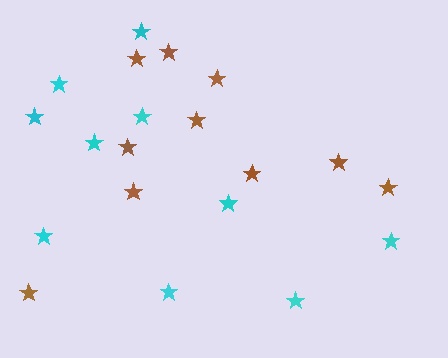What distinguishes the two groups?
There are 2 groups: one group of cyan stars (10) and one group of brown stars (10).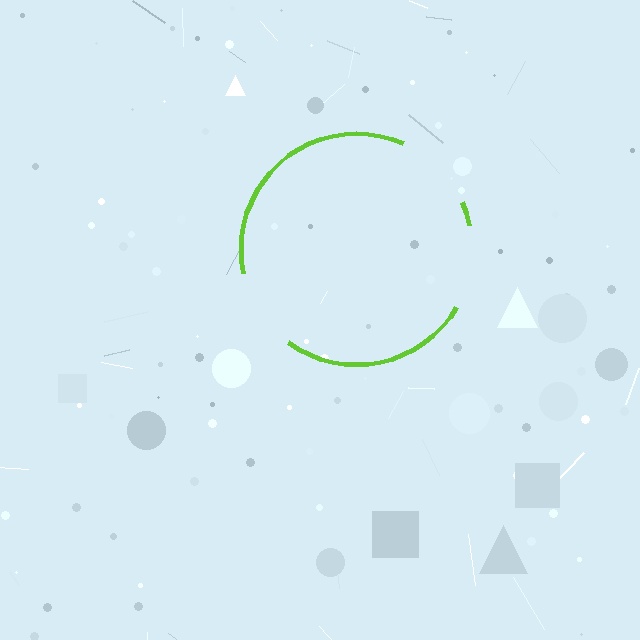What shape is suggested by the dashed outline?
The dashed outline suggests a circle.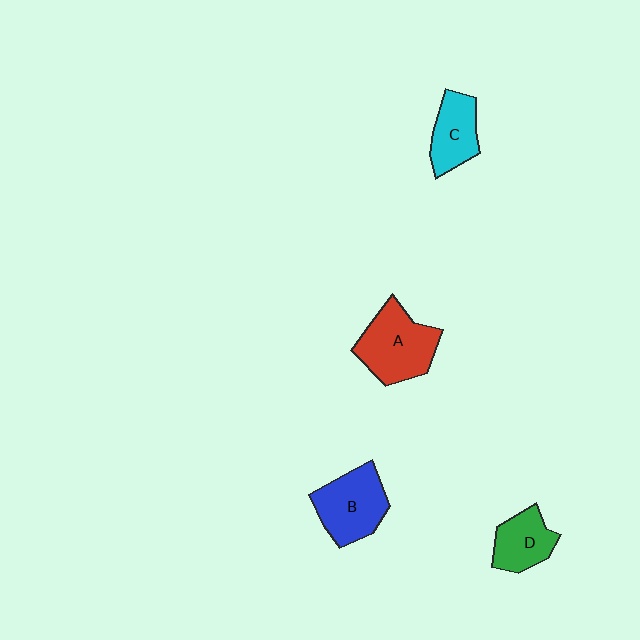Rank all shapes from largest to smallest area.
From largest to smallest: A (red), B (blue), C (cyan), D (green).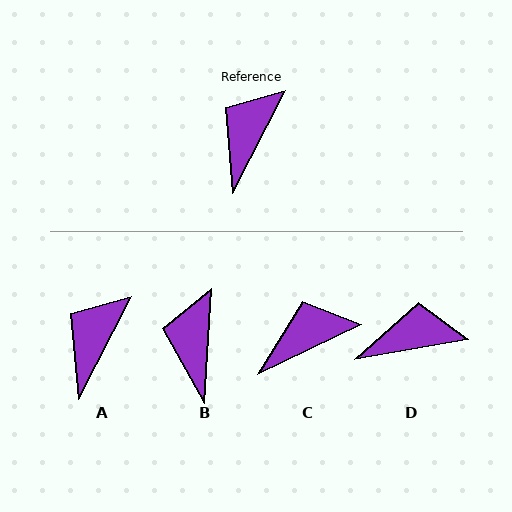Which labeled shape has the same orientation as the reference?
A.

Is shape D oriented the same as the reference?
No, it is off by about 53 degrees.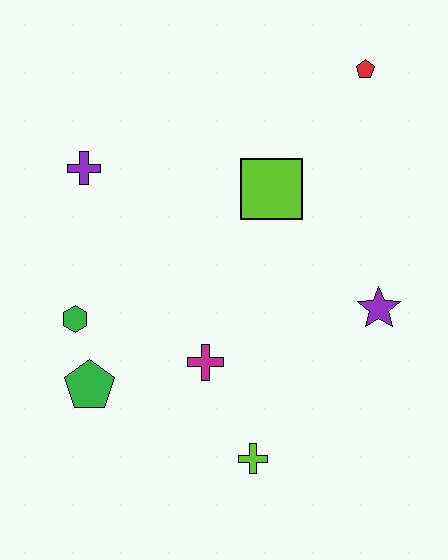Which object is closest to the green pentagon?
The green hexagon is closest to the green pentagon.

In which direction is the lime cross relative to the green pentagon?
The lime cross is to the right of the green pentagon.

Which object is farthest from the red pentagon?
The green pentagon is farthest from the red pentagon.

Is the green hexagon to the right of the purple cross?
No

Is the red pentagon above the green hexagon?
Yes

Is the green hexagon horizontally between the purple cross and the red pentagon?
No